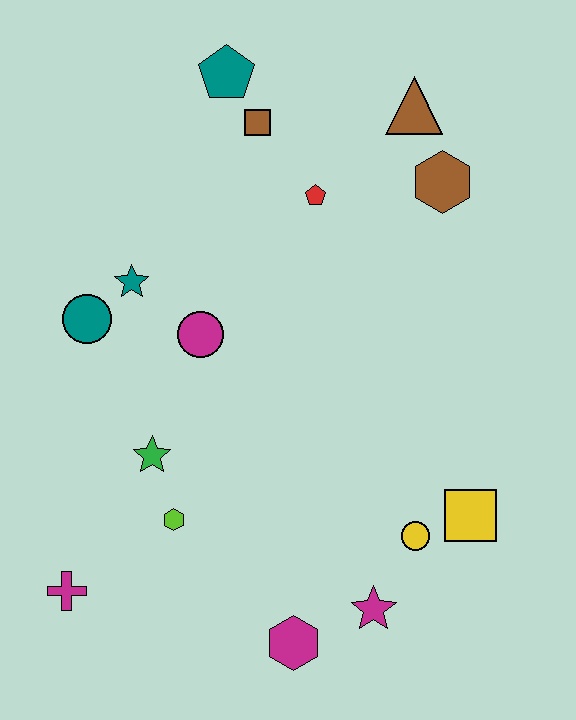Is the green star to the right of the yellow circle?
No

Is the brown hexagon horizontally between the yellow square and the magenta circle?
Yes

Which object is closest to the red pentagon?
The brown square is closest to the red pentagon.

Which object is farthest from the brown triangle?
The magenta cross is farthest from the brown triangle.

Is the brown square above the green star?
Yes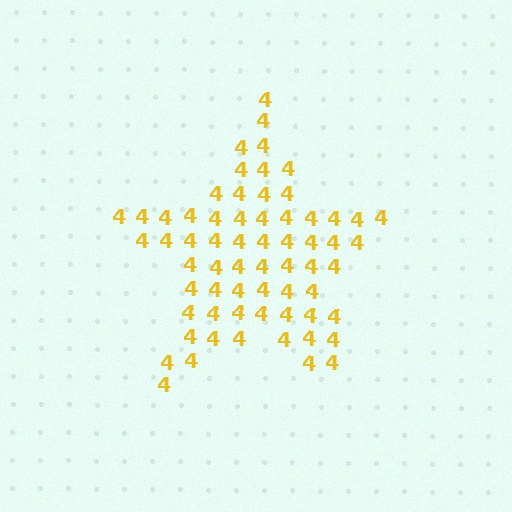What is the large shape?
The large shape is a star.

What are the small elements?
The small elements are digit 4's.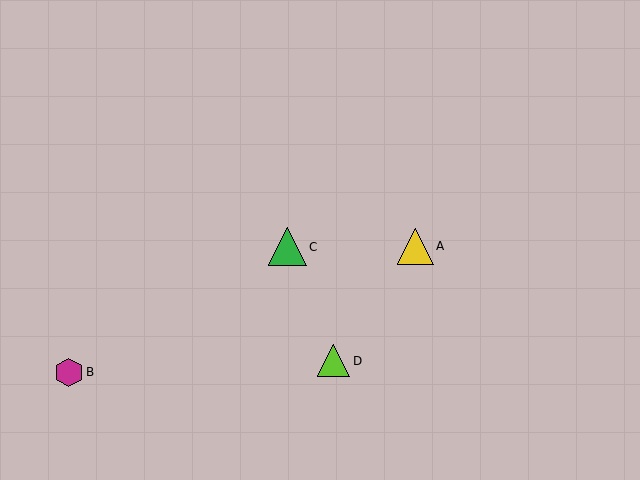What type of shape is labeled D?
Shape D is a lime triangle.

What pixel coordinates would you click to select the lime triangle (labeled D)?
Click at (334, 361) to select the lime triangle D.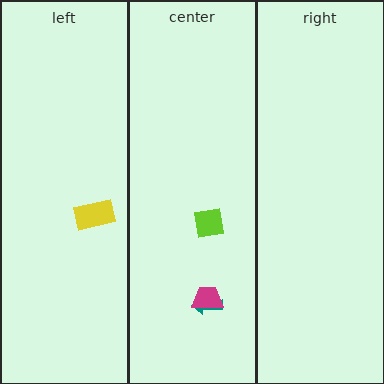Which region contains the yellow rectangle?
The left region.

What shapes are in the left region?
The yellow rectangle.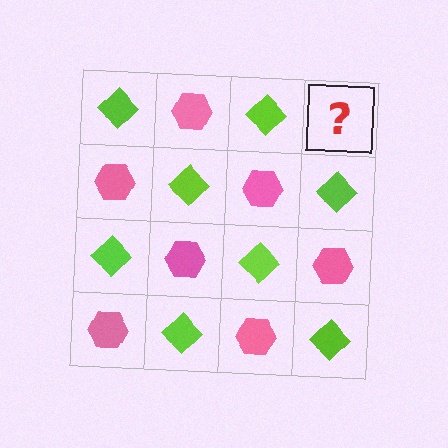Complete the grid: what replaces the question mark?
The question mark should be replaced with a pink hexagon.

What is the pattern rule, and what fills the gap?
The rule is that it alternates lime diamond and pink hexagon in a checkerboard pattern. The gap should be filled with a pink hexagon.